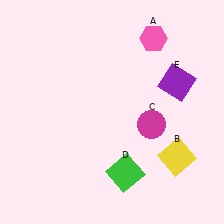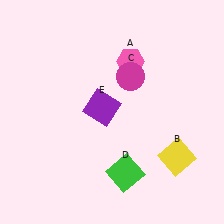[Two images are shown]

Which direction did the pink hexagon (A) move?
The pink hexagon (A) moved down.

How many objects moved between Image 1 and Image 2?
3 objects moved between the two images.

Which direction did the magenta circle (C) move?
The magenta circle (C) moved up.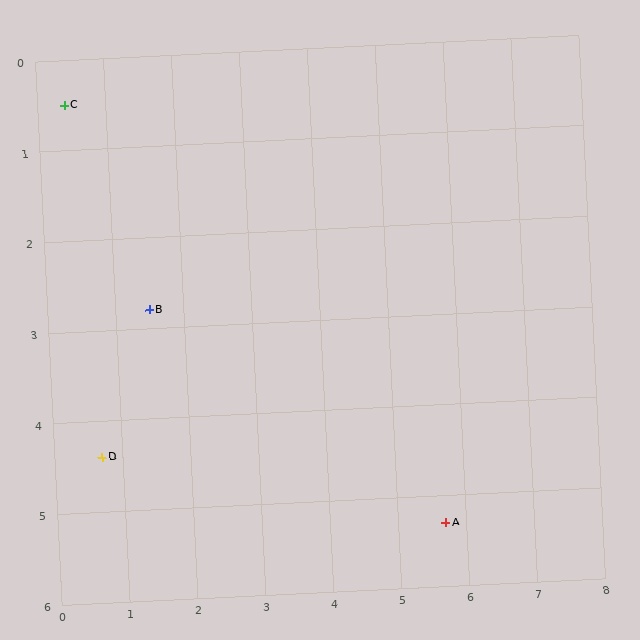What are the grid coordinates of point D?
Point D is at approximately (0.7, 4.4).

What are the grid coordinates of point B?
Point B is at approximately (1.5, 2.8).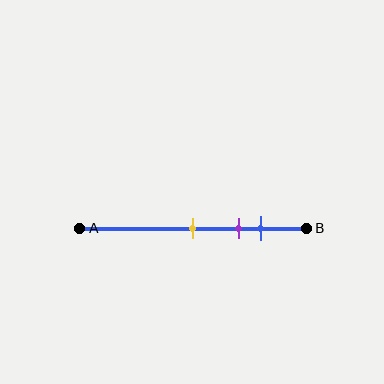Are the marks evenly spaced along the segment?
Yes, the marks are approximately evenly spaced.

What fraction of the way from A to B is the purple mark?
The purple mark is approximately 70% (0.7) of the way from A to B.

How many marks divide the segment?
There are 3 marks dividing the segment.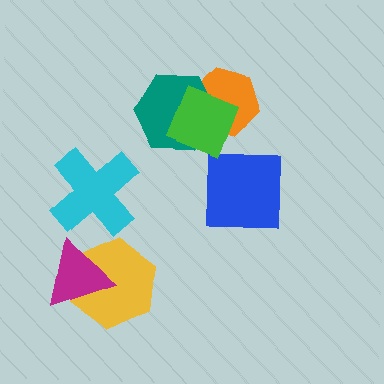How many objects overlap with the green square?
2 objects overlap with the green square.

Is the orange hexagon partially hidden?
Yes, it is partially covered by another shape.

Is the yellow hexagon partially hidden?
Yes, it is partially covered by another shape.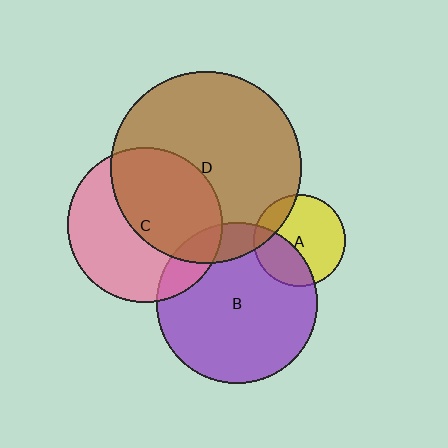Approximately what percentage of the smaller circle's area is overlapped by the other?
Approximately 15%.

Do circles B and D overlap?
Yes.